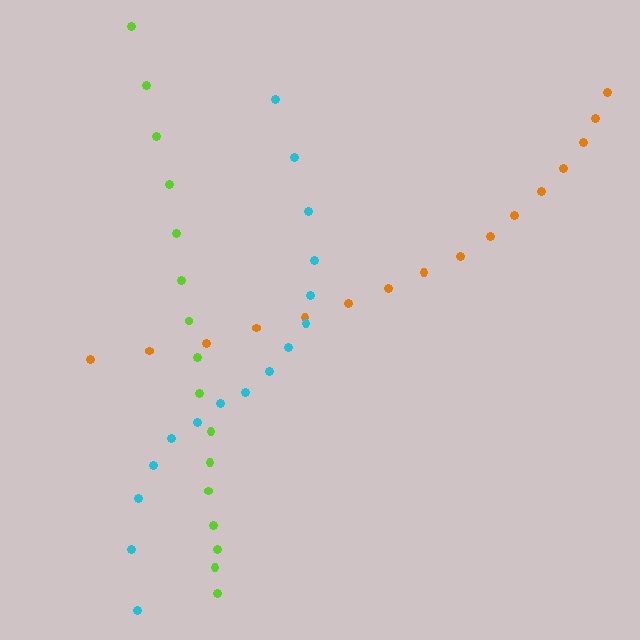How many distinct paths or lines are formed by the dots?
There are 3 distinct paths.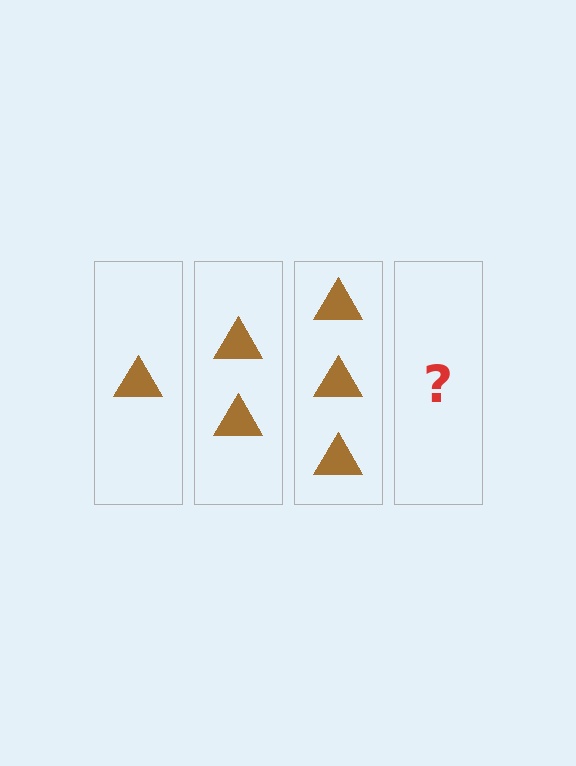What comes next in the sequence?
The next element should be 4 triangles.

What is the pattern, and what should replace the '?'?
The pattern is that each step adds one more triangle. The '?' should be 4 triangles.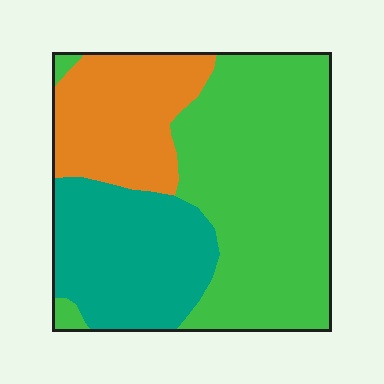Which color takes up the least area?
Orange, at roughly 20%.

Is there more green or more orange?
Green.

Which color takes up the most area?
Green, at roughly 50%.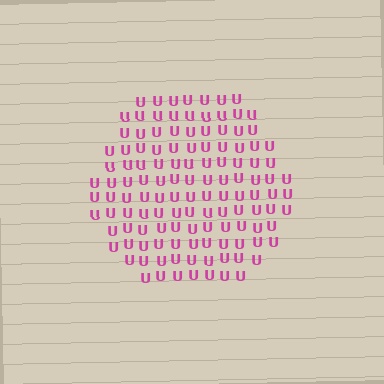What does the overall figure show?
The overall figure shows a hexagon.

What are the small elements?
The small elements are letter U's.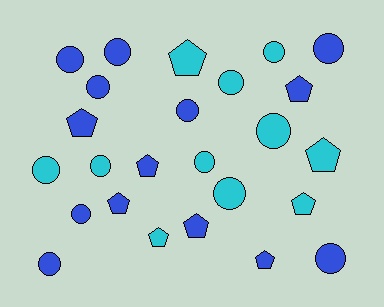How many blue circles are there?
There are 8 blue circles.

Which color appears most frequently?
Blue, with 14 objects.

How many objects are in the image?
There are 25 objects.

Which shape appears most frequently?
Circle, with 15 objects.